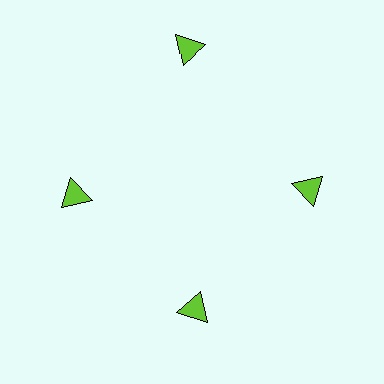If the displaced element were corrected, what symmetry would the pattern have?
It would have 4-fold rotational symmetry — the pattern would map onto itself every 90 degrees.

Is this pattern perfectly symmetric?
No. The 4 lime triangles are arranged in a ring, but one element near the 12 o'clock position is pushed outward from the center, breaking the 4-fold rotational symmetry.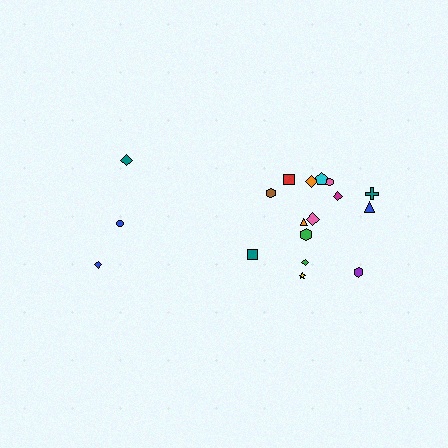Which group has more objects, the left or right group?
The right group.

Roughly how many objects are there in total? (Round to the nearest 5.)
Roughly 20 objects in total.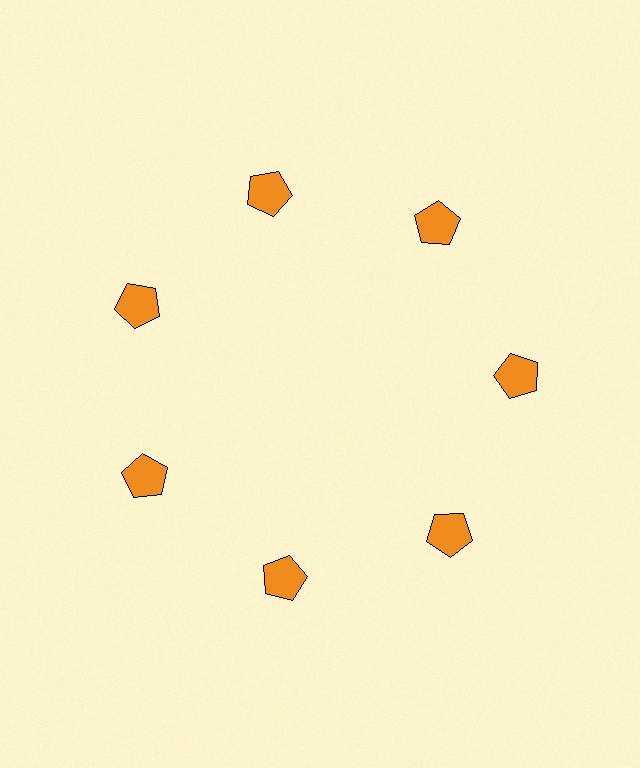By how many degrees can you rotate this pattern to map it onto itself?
The pattern maps onto itself every 51 degrees of rotation.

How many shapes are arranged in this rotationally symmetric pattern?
There are 7 shapes, arranged in 7 groups of 1.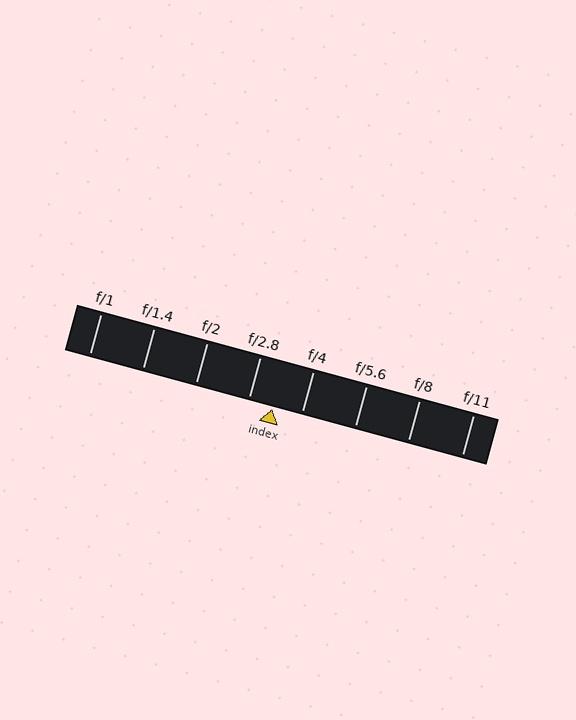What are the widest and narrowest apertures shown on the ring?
The widest aperture shown is f/1 and the narrowest is f/11.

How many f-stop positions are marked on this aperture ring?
There are 8 f-stop positions marked.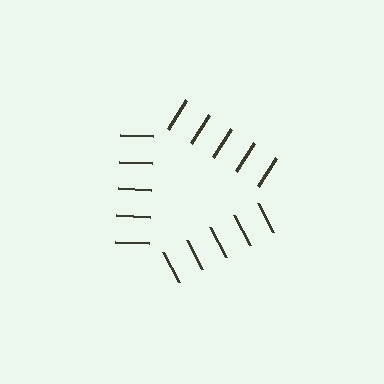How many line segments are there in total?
15 — 5 along each of the 3 edges.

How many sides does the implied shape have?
3 sides — the line-ends trace a triangle.